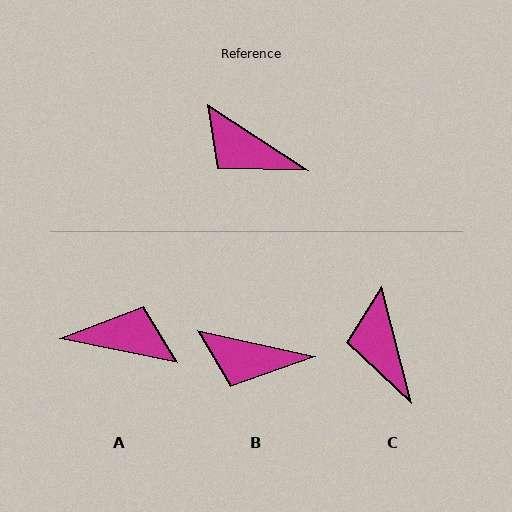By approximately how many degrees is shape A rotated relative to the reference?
Approximately 158 degrees clockwise.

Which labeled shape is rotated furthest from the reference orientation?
A, about 158 degrees away.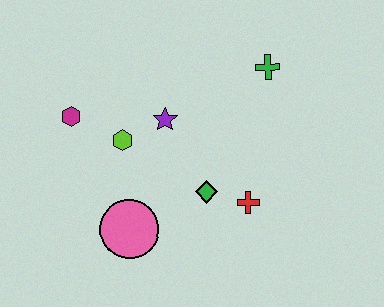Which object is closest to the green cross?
The purple star is closest to the green cross.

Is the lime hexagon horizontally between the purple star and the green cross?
No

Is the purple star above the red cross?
Yes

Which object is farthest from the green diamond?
The magenta hexagon is farthest from the green diamond.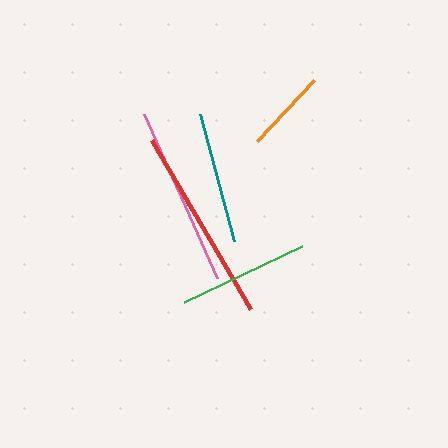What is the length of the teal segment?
The teal segment is approximately 132 pixels long.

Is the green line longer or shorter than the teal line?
The teal line is longer than the green line.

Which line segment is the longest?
The red line is the longest at approximately 195 pixels.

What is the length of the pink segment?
The pink segment is approximately 179 pixels long.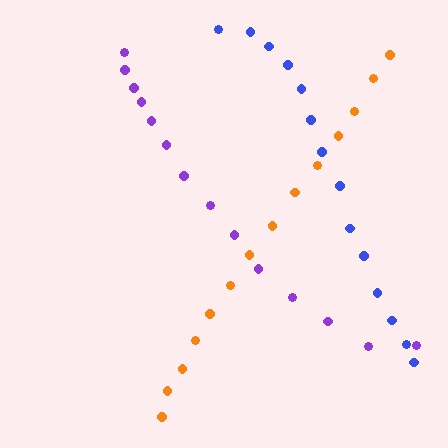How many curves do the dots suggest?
There are 3 distinct paths.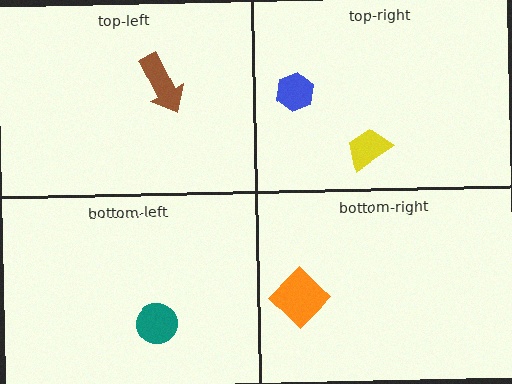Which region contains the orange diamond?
The bottom-right region.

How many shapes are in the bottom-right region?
1.